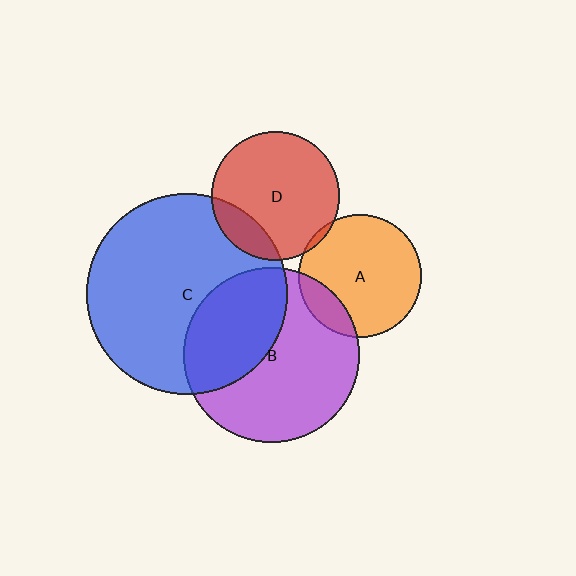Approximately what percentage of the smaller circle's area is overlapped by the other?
Approximately 15%.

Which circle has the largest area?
Circle C (blue).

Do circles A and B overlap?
Yes.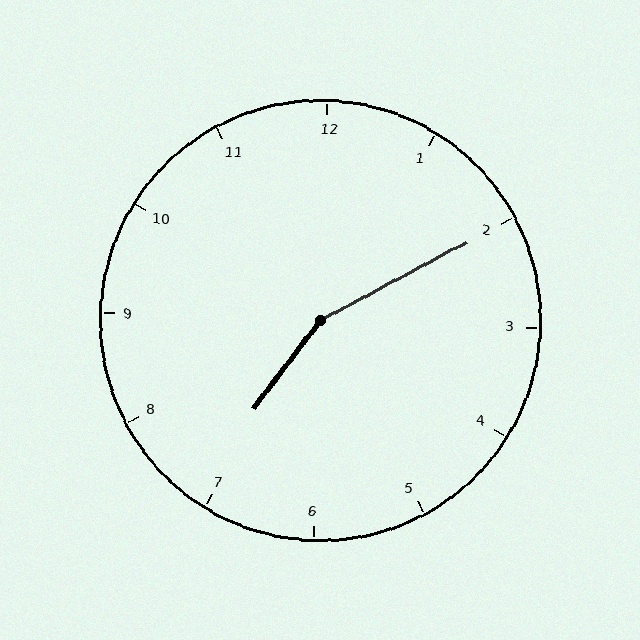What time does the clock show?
7:10.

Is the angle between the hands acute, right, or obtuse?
It is obtuse.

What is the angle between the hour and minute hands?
Approximately 155 degrees.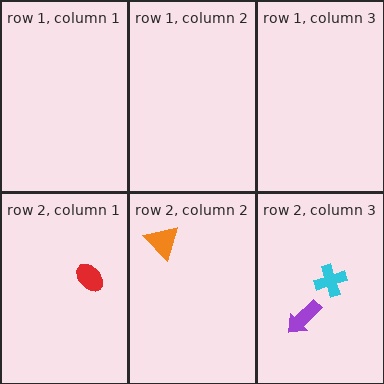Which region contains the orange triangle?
The row 2, column 2 region.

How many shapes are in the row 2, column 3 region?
2.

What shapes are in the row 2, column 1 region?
The red ellipse.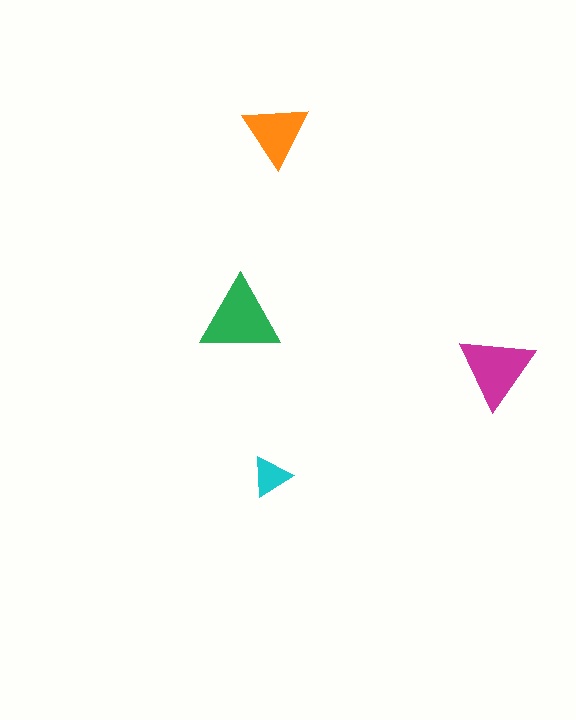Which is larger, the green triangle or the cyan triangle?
The green one.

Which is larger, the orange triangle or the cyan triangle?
The orange one.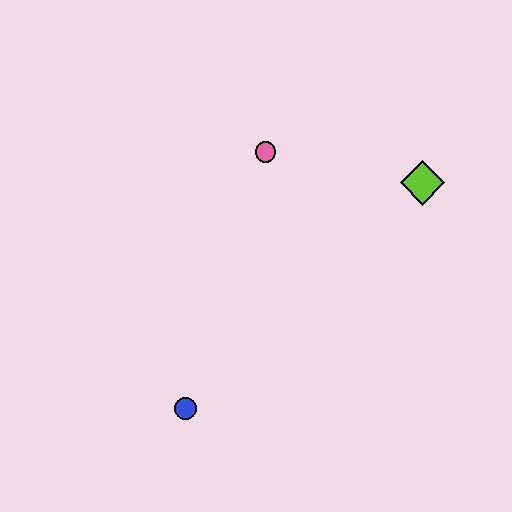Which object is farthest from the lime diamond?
The blue circle is farthest from the lime diamond.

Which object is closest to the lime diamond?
The pink circle is closest to the lime diamond.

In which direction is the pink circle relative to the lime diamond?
The pink circle is to the left of the lime diamond.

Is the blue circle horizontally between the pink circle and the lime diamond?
No